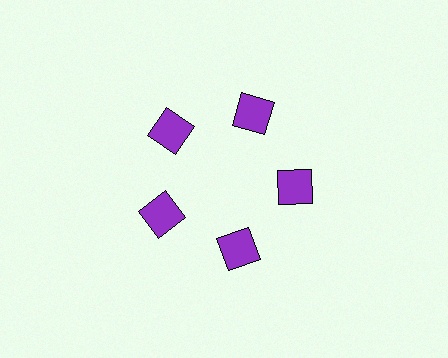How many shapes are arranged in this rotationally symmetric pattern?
There are 5 shapes, arranged in 5 groups of 1.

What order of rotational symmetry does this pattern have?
This pattern has 5-fold rotational symmetry.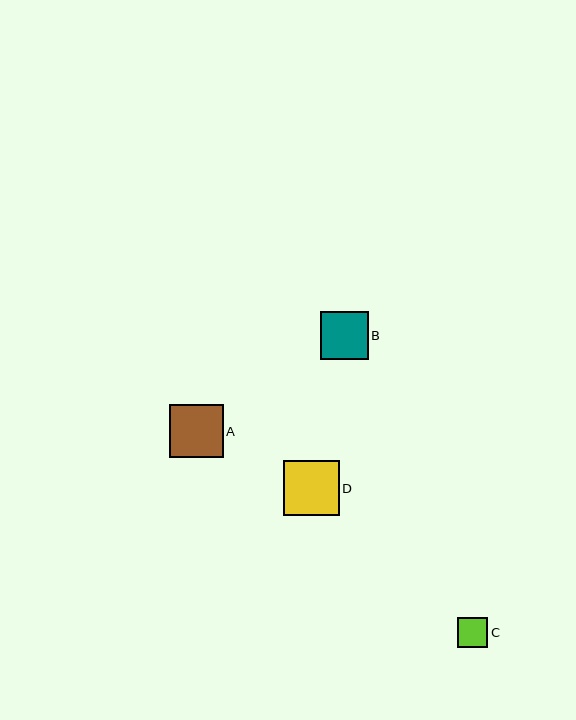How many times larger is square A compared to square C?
Square A is approximately 1.8 times the size of square C.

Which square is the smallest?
Square C is the smallest with a size of approximately 30 pixels.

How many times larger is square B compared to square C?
Square B is approximately 1.6 times the size of square C.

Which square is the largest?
Square D is the largest with a size of approximately 55 pixels.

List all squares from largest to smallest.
From largest to smallest: D, A, B, C.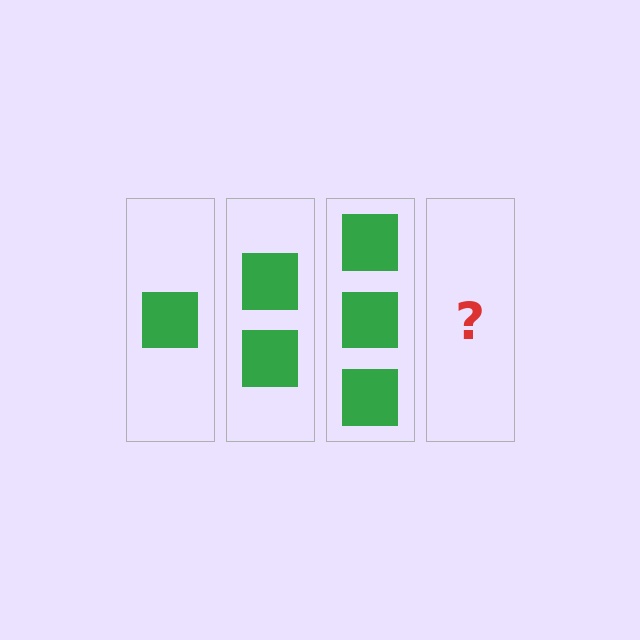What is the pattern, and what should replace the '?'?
The pattern is that each step adds one more square. The '?' should be 4 squares.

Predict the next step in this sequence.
The next step is 4 squares.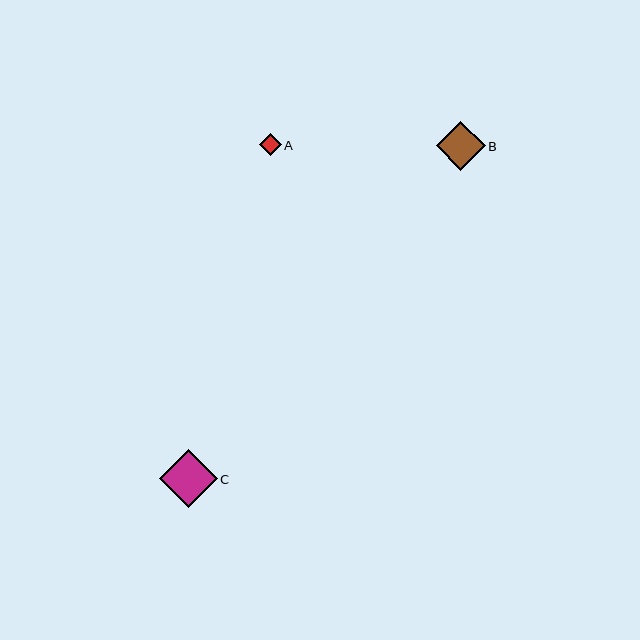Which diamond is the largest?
Diamond C is the largest with a size of approximately 58 pixels.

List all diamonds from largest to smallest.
From largest to smallest: C, B, A.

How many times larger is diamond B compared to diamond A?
Diamond B is approximately 2.2 times the size of diamond A.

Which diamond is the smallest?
Diamond A is the smallest with a size of approximately 22 pixels.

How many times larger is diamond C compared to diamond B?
Diamond C is approximately 1.2 times the size of diamond B.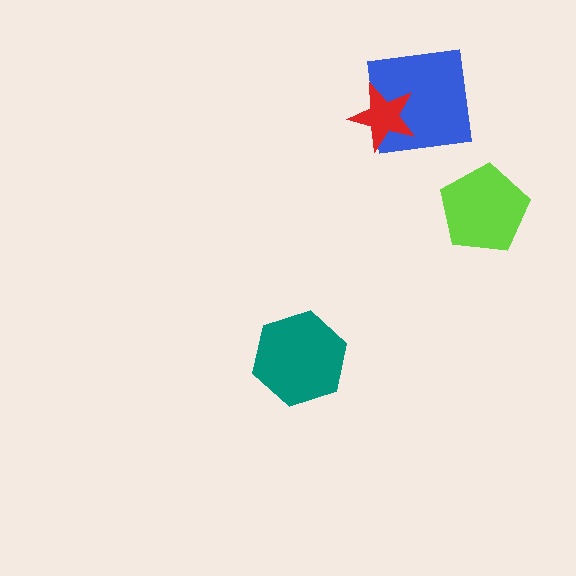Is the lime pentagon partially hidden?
No, no other shape covers it.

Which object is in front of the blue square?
The red star is in front of the blue square.